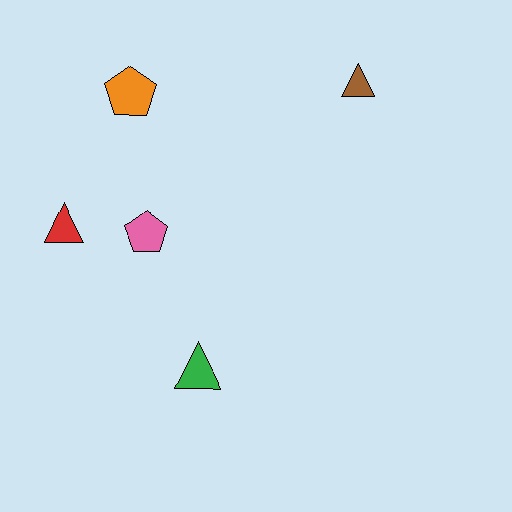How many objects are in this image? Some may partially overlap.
There are 5 objects.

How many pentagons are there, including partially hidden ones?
There are 2 pentagons.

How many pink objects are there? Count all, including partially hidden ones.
There is 1 pink object.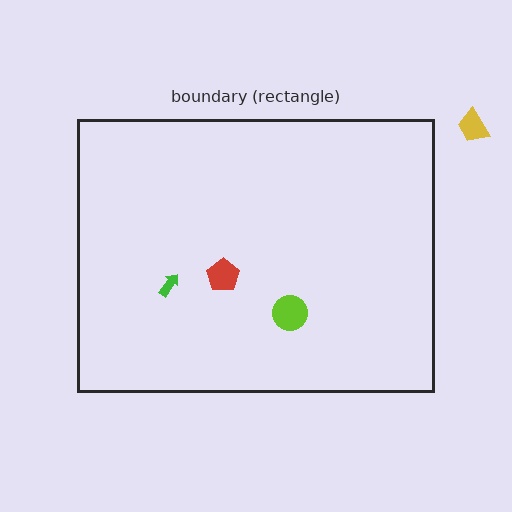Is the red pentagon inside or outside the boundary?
Inside.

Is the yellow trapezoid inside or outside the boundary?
Outside.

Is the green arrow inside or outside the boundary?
Inside.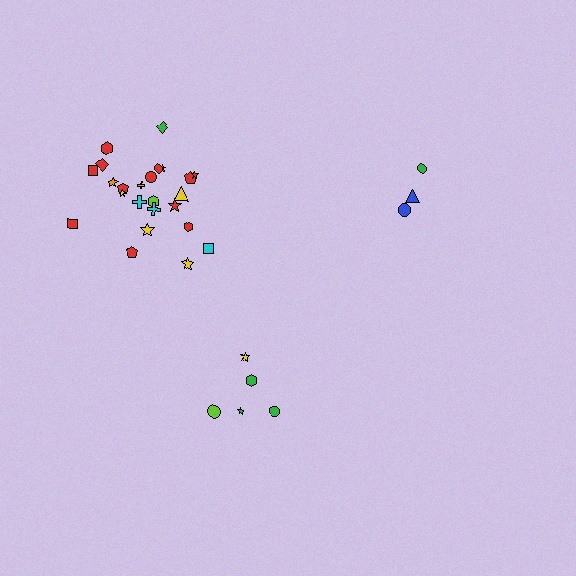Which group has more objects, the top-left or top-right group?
The top-left group.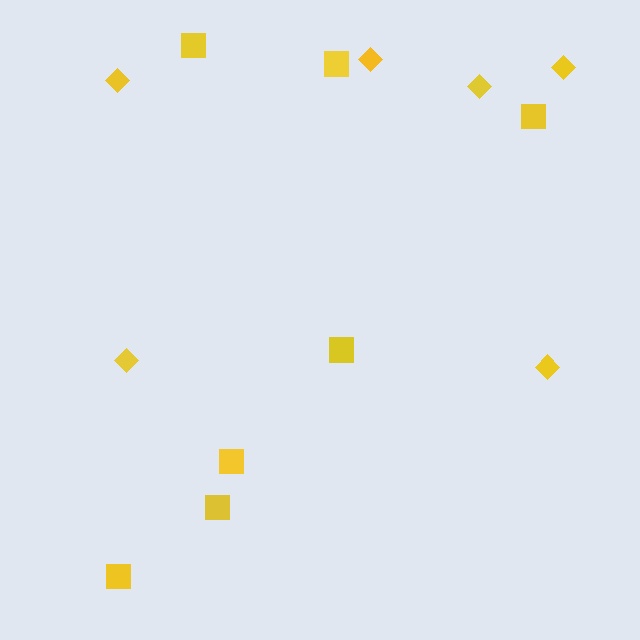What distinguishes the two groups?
There are 2 groups: one group of squares (7) and one group of diamonds (6).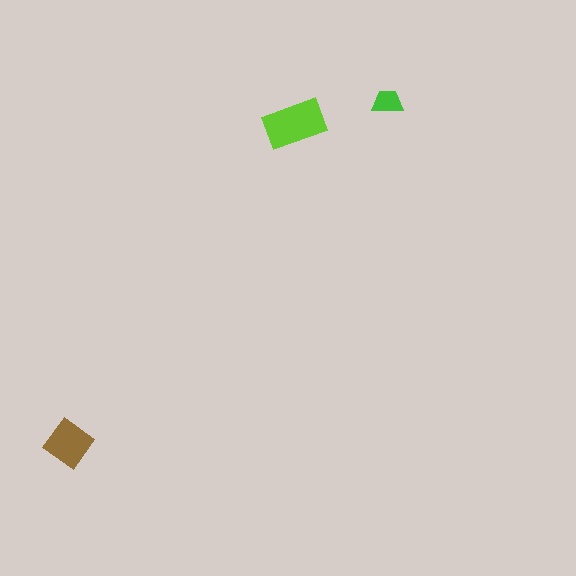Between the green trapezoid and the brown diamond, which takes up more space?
The brown diamond.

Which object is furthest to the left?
The brown diamond is leftmost.